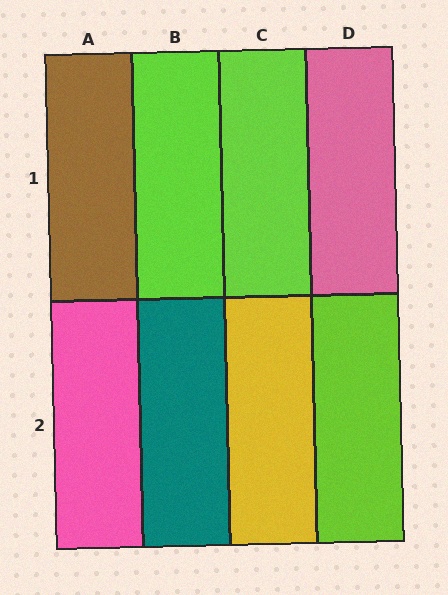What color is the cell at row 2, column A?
Pink.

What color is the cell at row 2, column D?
Lime.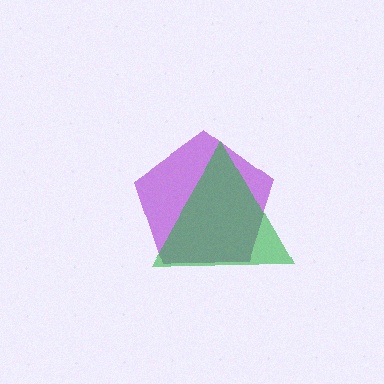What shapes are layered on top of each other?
The layered shapes are: a purple pentagon, a green triangle.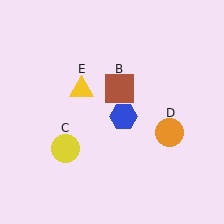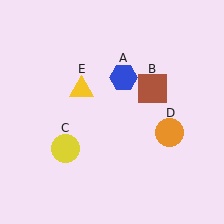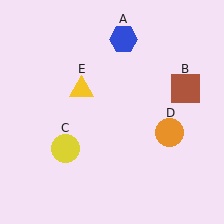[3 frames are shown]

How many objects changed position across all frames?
2 objects changed position: blue hexagon (object A), brown square (object B).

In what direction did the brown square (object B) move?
The brown square (object B) moved right.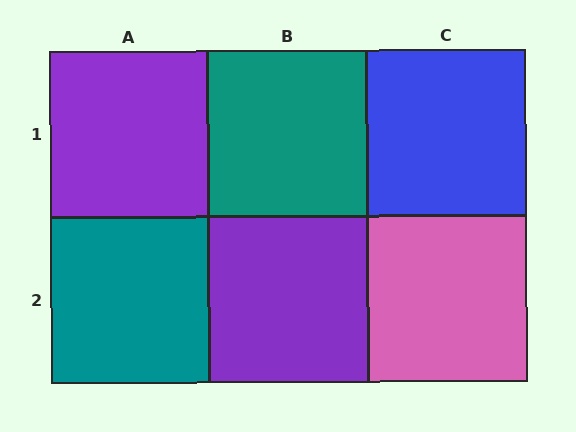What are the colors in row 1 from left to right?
Purple, teal, blue.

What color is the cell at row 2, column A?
Teal.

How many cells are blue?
1 cell is blue.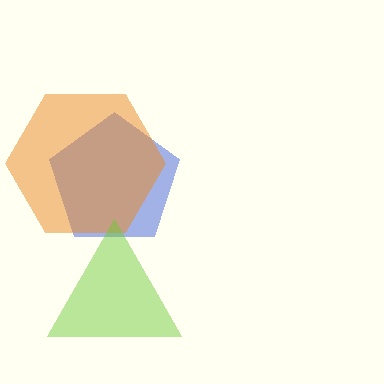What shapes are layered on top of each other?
The layered shapes are: a blue pentagon, an orange hexagon, a lime triangle.